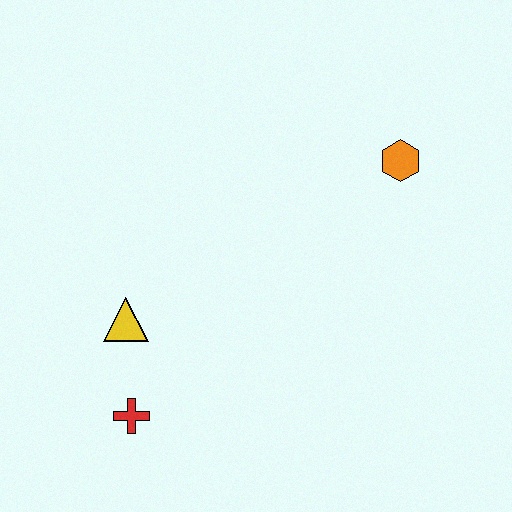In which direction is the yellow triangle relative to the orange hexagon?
The yellow triangle is to the left of the orange hexagon.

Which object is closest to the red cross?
The yellow triangle is closest to the red cross.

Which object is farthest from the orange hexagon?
The red cross is farthest from the orange hexagon.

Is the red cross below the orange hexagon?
Yes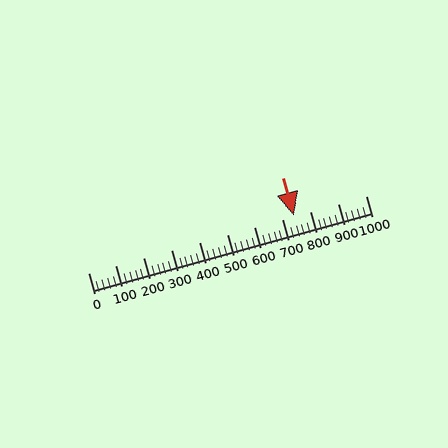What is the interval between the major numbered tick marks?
The major tick marks are spaced 100 units apart.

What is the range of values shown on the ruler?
The ruler shows values from 0 to 1000.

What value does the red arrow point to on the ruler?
The red arrow points to approximately 741.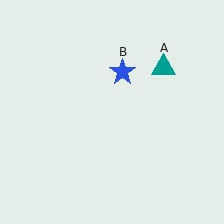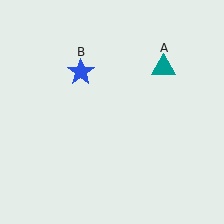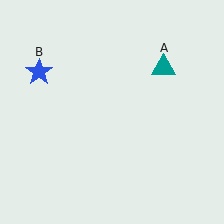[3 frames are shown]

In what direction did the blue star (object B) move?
The blue star (object B) moved left.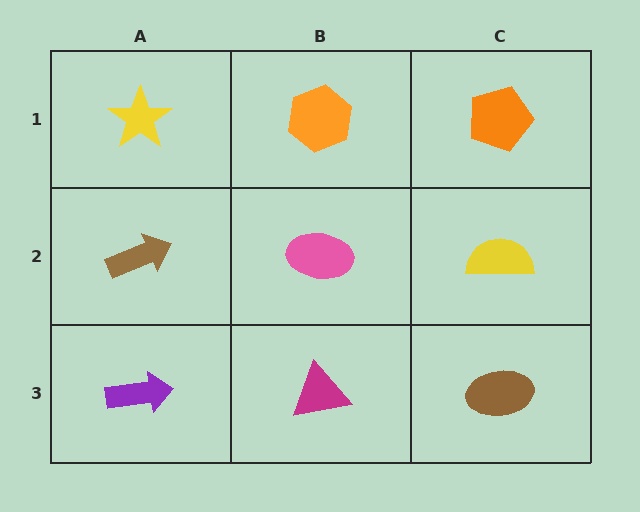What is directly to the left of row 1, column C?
An orange hexagon.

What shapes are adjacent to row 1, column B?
A pink ellipse (row 2, column B), a yellow star (row 1, column A), an orange pentagon (row 1, column C).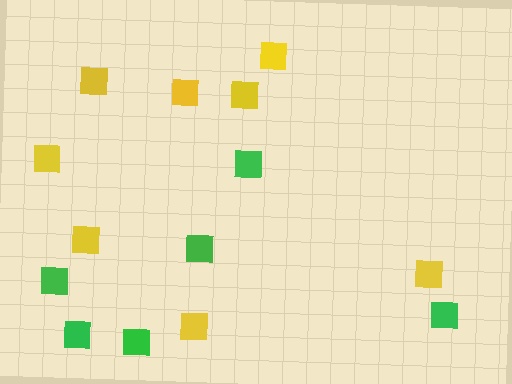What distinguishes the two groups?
There are 2 groups: one group of yellow squares (8) and one group of green squares (6).